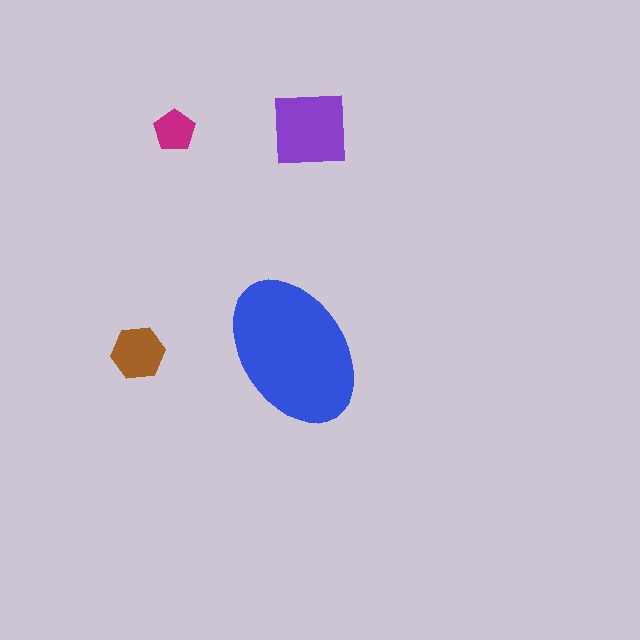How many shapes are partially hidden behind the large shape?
0 shapes are partially hidden.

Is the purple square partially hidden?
No, the purple square is fully visible.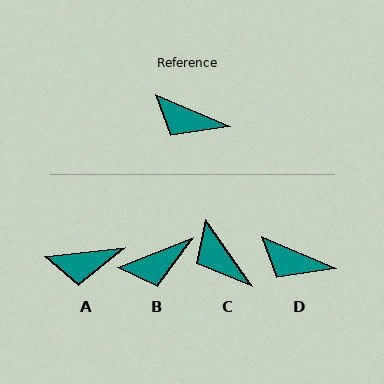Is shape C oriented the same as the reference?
No, it is off by about 31 degrees.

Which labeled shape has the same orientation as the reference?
D.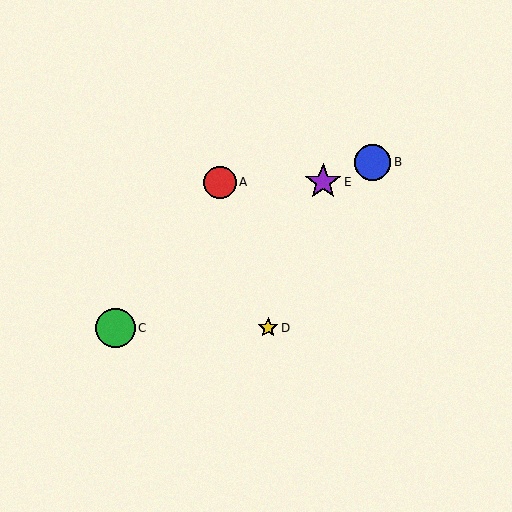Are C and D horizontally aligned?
Yes, both are at y≈328.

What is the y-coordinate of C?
Object C is at y≈328.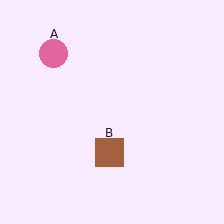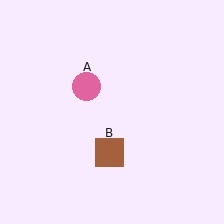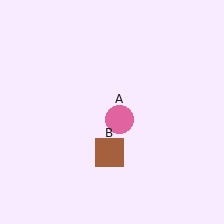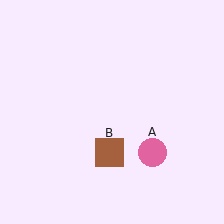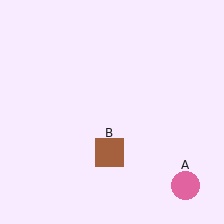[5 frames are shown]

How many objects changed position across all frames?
1 object changed position: pink circle (object A).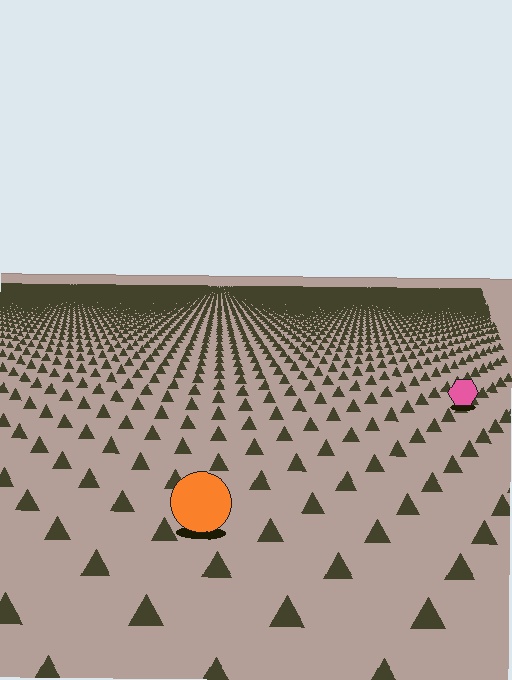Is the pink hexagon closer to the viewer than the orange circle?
No. The orange circle is closer — you can tell from the texture gradient: the ground texture is coarser near it.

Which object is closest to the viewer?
The orange circle is closest. The texture marks near it are larger and more spread out.